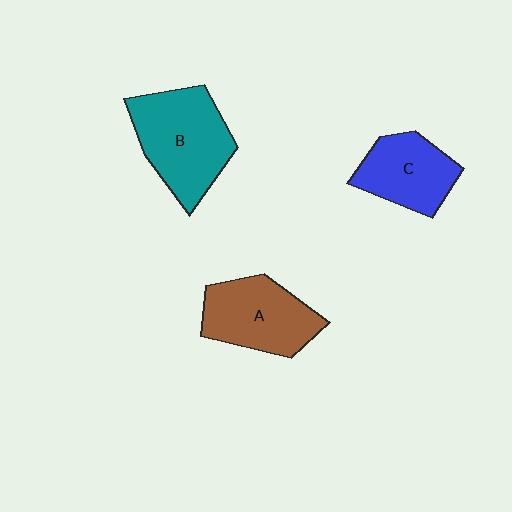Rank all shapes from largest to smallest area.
From largest to smallest: B (teal), A (brown), C (blue).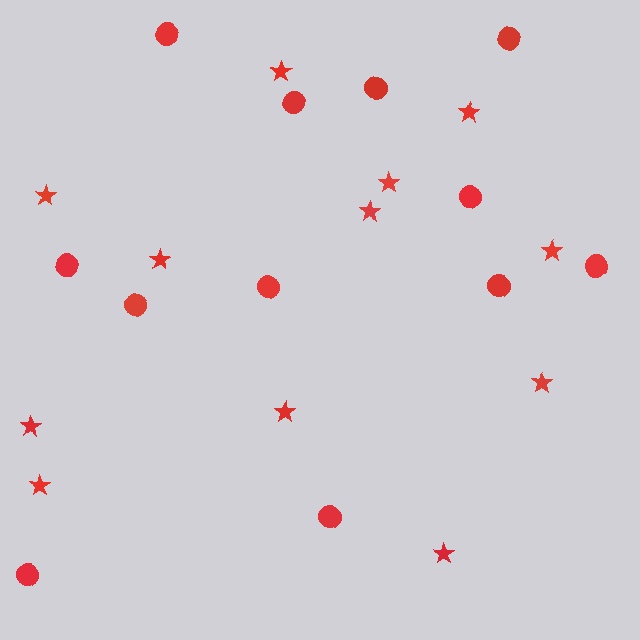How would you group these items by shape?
There are 2 groups: one group of stars (12) and one group of circles (12).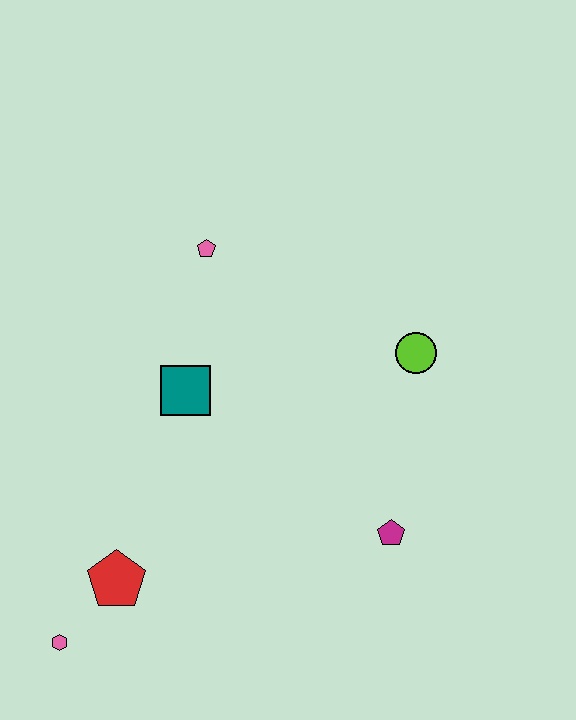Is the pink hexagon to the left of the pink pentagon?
Yes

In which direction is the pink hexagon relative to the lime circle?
The pink hexagon is to the left of the lime circle.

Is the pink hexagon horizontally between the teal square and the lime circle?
No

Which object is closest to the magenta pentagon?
The lime circle is closest to the magenta pentagon.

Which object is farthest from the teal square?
The pink hexagon is farthest from the teal square.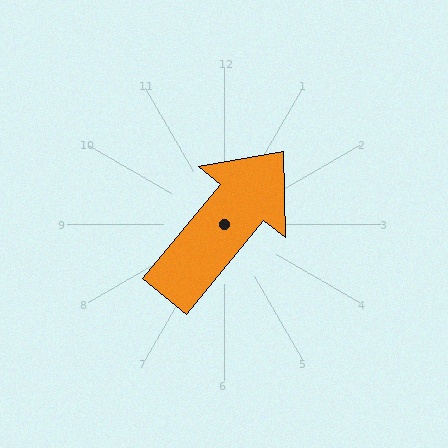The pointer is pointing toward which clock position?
Roughly 1 o'clock.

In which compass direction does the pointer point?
Northeast.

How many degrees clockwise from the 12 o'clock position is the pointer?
Approximately 39 degrees.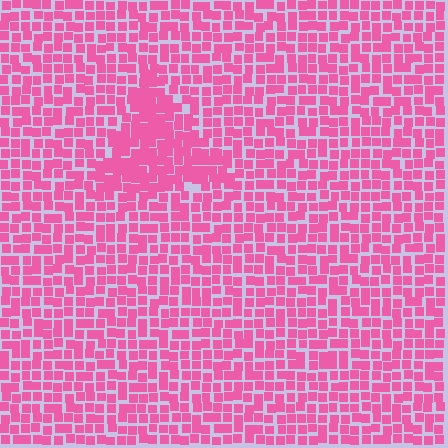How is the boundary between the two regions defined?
The boundary is defined by a change in element density (approximately 1.5x ratio). All elements are the same color, size, and shape.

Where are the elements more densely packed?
The elements are more densely packed inside the triangle boundary.